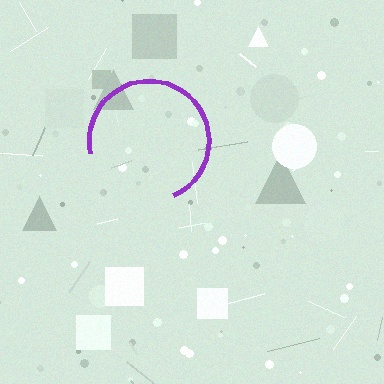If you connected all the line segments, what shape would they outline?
They would outline a circle.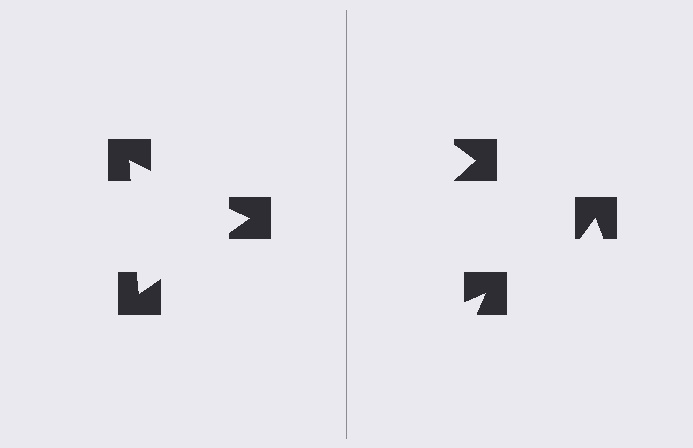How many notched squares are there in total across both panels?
6 — 3 on each side.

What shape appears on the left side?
An illusory triangle.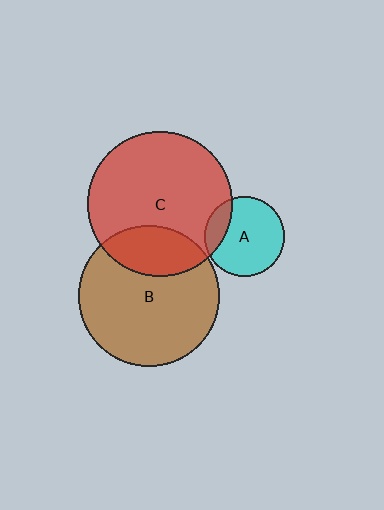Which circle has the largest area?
Circle C (red).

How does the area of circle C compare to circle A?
Approximately 3.3 times.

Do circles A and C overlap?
Yes.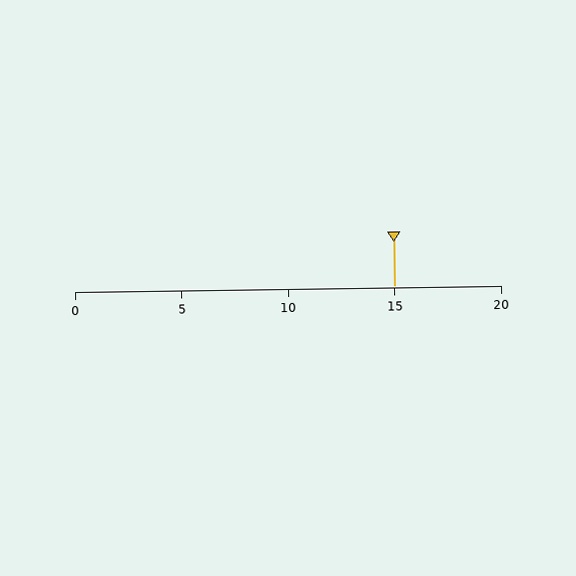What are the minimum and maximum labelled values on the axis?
The axis runs from 0 to 20.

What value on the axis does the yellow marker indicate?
The marker indicates approximately 15.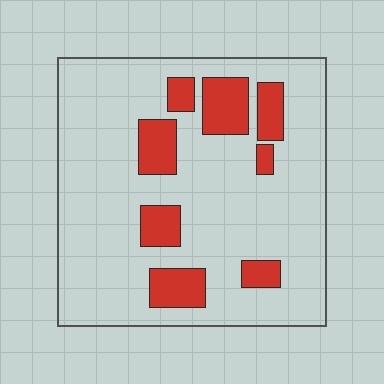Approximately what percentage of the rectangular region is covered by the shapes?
Approximately 20%.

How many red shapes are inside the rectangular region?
8.